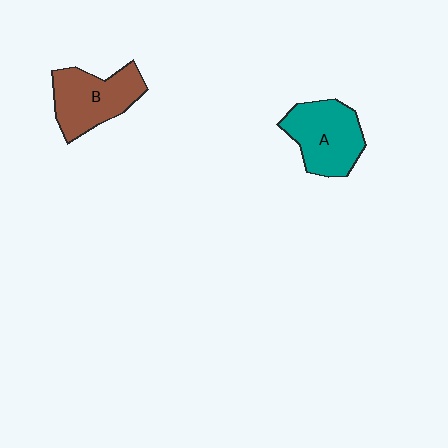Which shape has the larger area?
Shape B (brown).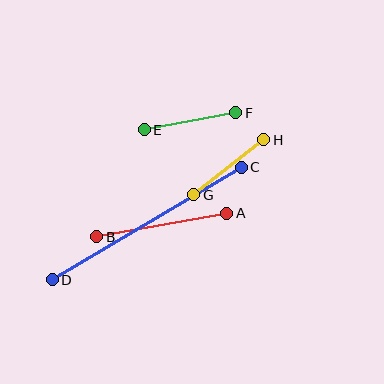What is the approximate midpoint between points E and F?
The midpoint is at approximately (190, 121) pixels.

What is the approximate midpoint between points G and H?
The midpoint is at approximately (229, 167) pixels.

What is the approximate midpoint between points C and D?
The midpoint is at approximately (147, 223) pixels.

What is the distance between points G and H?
The distance is approximately 89 pixels.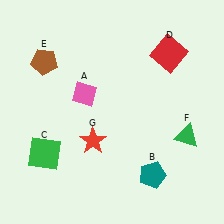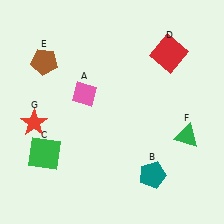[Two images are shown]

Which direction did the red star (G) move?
The red star (G) moved left.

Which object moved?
The red star (G) moved left.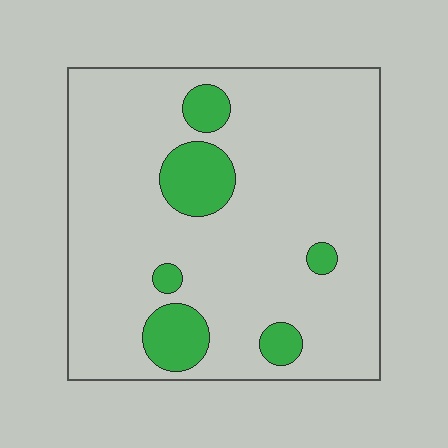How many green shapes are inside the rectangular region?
6.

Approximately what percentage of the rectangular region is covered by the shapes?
Approximately 15%.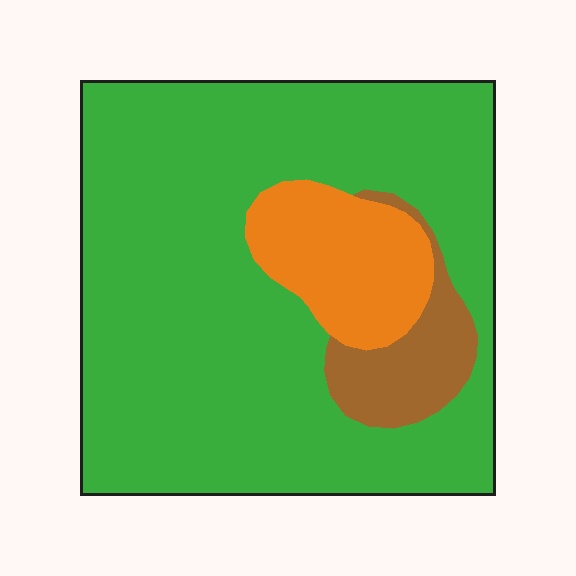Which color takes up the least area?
Brown, at roughly 10%.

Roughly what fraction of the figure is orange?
Orange covers about 15% of the figure.